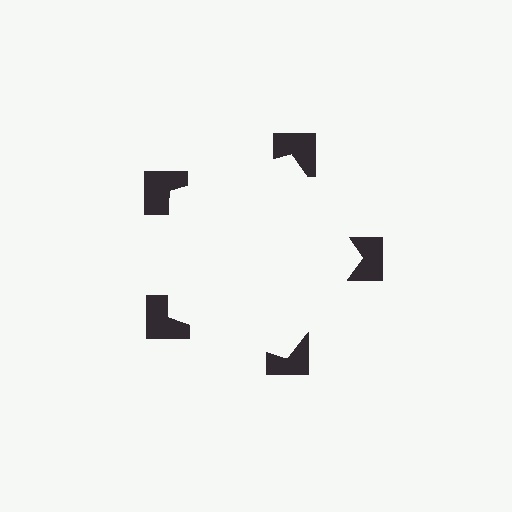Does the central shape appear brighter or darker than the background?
It typically appears slightly brighter than the background, even though no actual brightness change is drawn.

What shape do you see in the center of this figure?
An illusory pentagon — its edges are inferred from the aligned wedge cuts in the notched squares, not physically drawn.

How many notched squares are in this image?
There are 5 — one at each vertex of the illusory pentagon.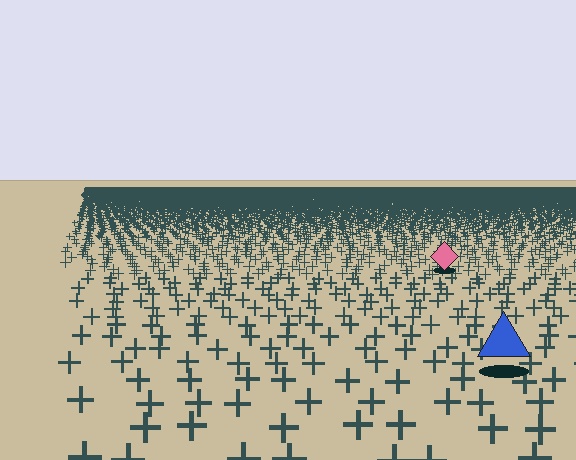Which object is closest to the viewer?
The blue triangle is closest. The texture marks near it are larger and more spread out.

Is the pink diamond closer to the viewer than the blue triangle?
No. The blue triangle is closer — you can tell from the texture gradient: the ground texture is coarser near it.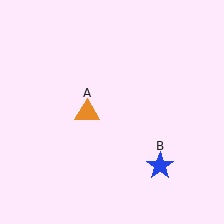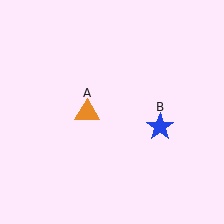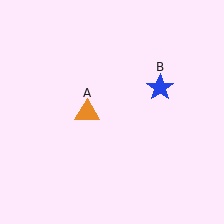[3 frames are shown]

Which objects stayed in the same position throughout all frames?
Orange triangle (object A) remained stationary.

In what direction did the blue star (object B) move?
The blue star (object B) moved up.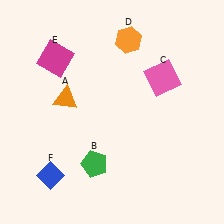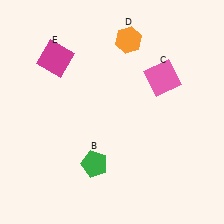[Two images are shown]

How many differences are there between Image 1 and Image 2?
There are 2 differences between the two images.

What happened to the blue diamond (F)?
The blue diamond (F) was removed in Image 2. It was in the bottom-left area of Image 1.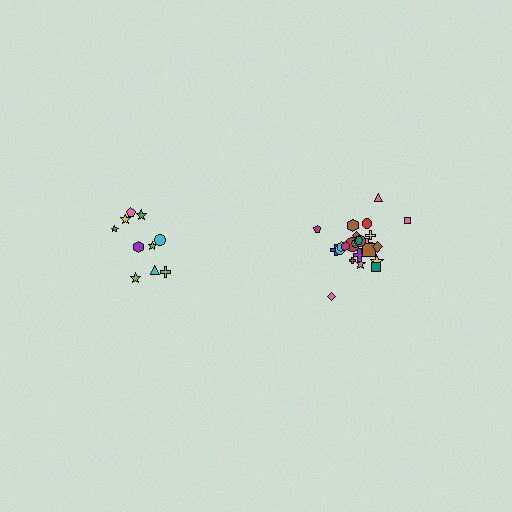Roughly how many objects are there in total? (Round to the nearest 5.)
Roughly 35 objects in total.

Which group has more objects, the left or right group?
The right group.